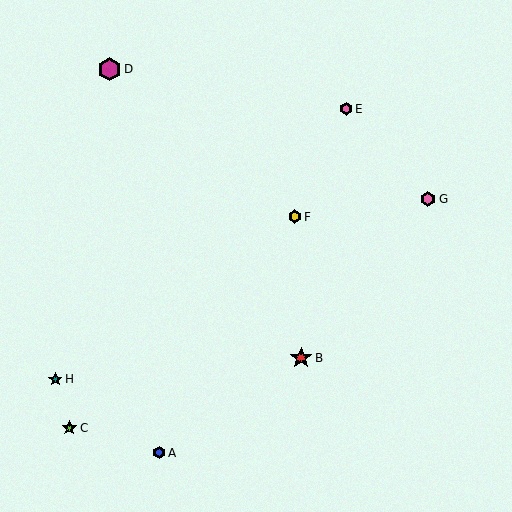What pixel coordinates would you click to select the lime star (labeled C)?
Click at (69, 428) to select the lime star C.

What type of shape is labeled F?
Shape F is a yellow hexagon.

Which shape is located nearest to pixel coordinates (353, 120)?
The pink hexagon (labeled E) at (346, 109) is nearest to that location.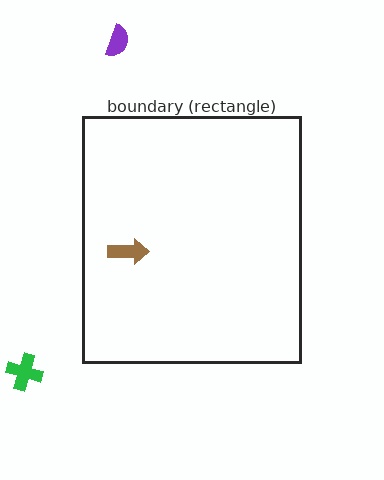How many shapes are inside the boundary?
1 inside, 2 outside.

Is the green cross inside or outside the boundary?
Outside.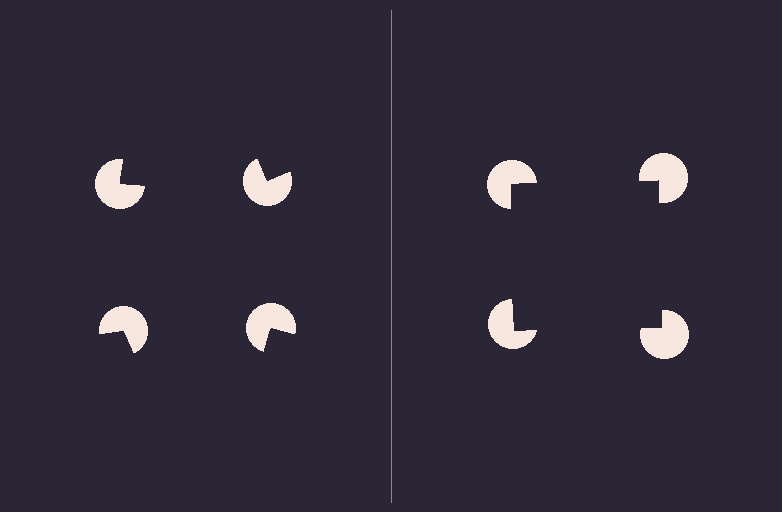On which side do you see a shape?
An illusory square appears on the right side. On the left side the wedge cuts are rotated, so no coherent shape forms.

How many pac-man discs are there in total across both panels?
8 — 4 on each side.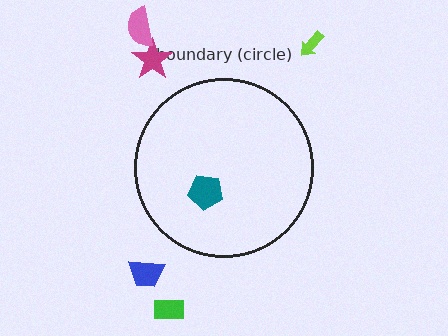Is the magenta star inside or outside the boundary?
Outside.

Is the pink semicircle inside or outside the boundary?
Outside.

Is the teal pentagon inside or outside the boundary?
Inside.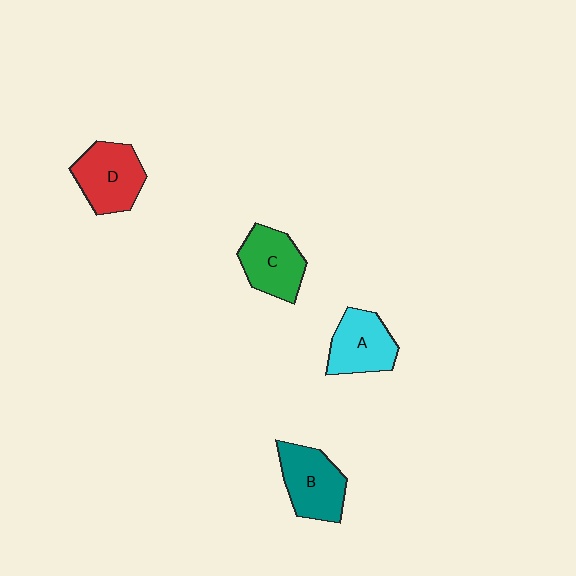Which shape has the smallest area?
Shape A (cyan).